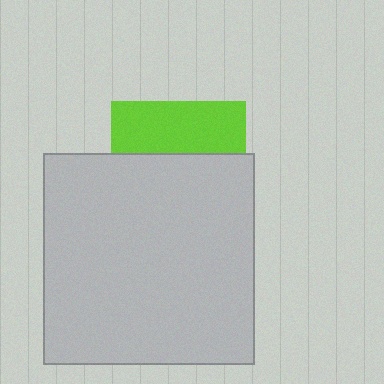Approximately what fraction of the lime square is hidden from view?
Roughly 61% of the lime square is hidden behind the light gray square.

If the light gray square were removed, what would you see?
You would see the complete lime square.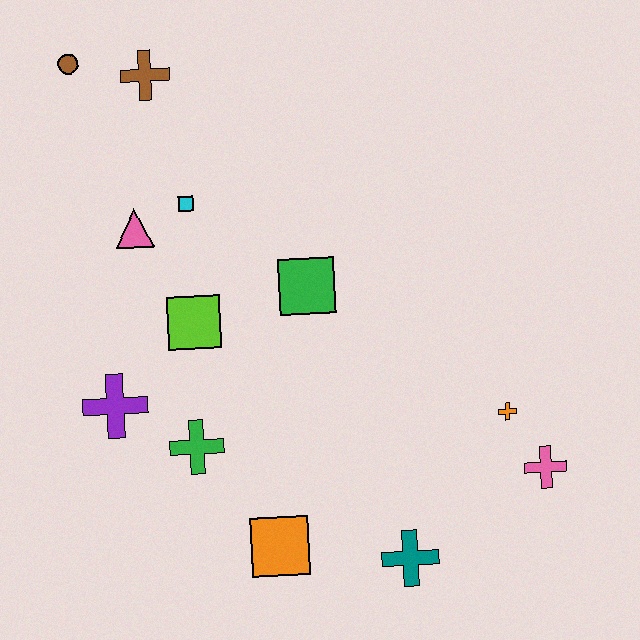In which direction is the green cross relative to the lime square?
The green cross is below the lime square.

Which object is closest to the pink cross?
The orange cross is closest to the pink cross.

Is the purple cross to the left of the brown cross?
Yes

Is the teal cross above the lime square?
No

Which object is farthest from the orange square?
The brown circle is farthest from the orange square.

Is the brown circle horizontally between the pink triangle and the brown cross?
No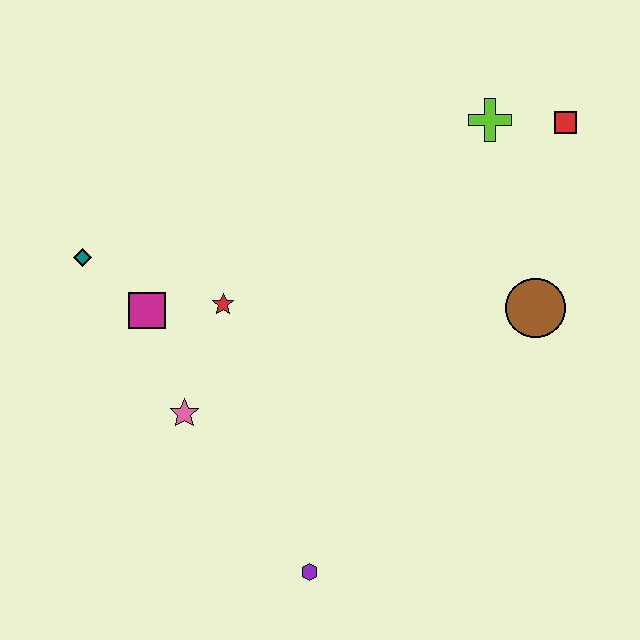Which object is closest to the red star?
The magenta square is closest to the red star.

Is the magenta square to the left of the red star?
Yes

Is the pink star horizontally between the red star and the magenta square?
Yes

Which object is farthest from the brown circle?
The teal diamond is farthest from the brown circle.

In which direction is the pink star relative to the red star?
The pink star is below the red star.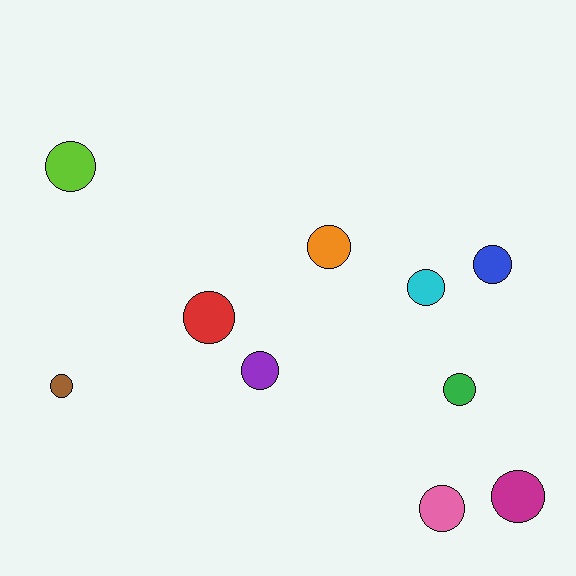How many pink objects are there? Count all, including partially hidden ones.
There is 1 pink object.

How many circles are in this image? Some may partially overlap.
There are 10 circles.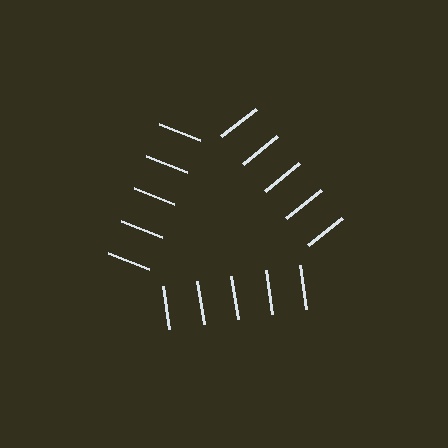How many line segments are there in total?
15 — 5 along each of the 3 edges.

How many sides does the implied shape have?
3 sides — the line-ends trace a triangle.